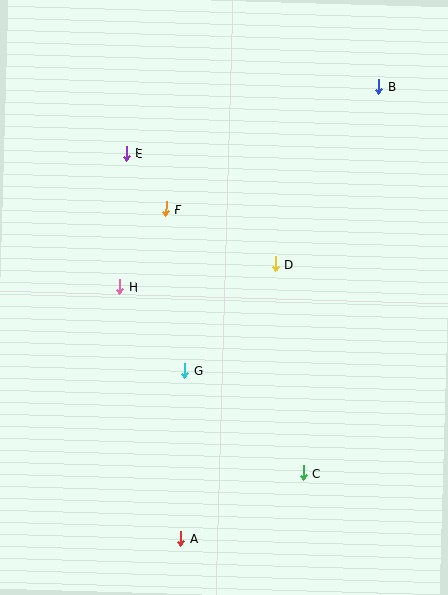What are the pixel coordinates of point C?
Point C is at (303, 473).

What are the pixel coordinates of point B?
Point B is at (379, 87).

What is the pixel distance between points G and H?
The distance between G and H is 106 pixels.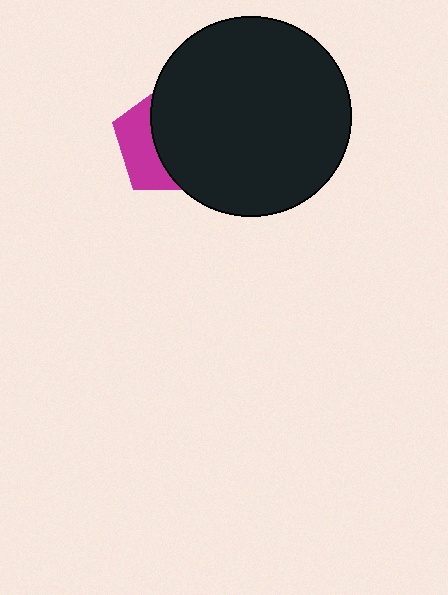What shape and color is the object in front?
The object in front is a black circle.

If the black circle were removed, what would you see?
You would see the complete magenta pentagon.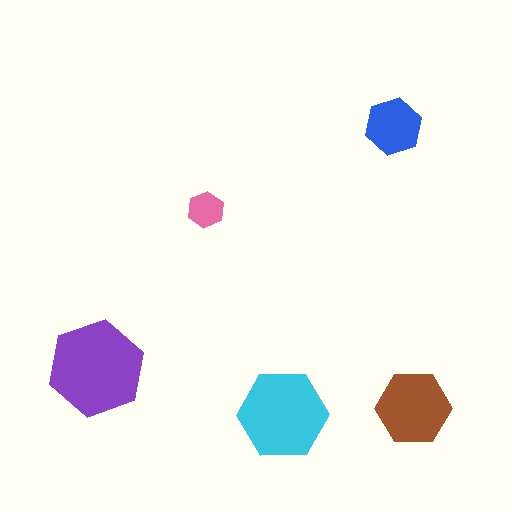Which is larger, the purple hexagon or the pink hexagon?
The purple one.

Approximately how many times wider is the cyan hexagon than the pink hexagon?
About 2.5 times wider.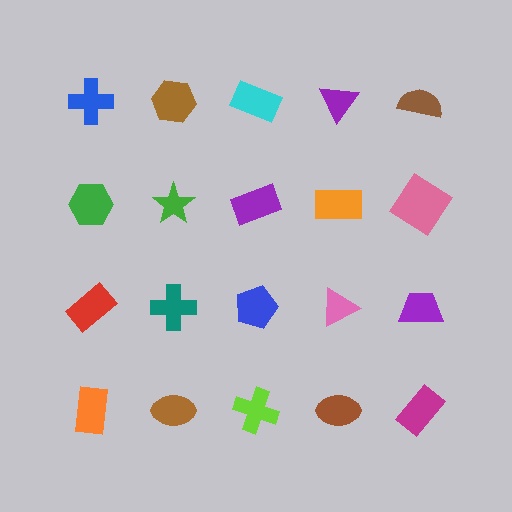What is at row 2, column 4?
An orange rectangle.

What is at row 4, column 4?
A brown ellipse.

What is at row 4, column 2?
A brown ellipse.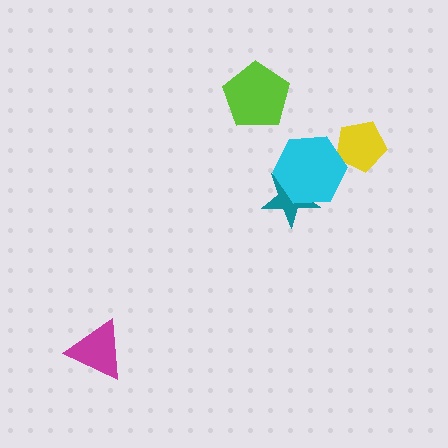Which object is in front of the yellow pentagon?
The cyan hexagon is in front of the yellow pentagon.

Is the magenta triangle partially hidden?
No, no other shape covers it.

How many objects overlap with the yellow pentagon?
1 object overlaps with the yellow pentagon.